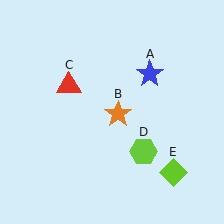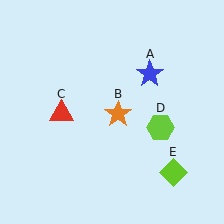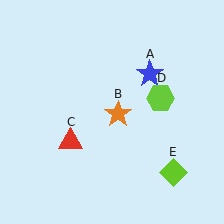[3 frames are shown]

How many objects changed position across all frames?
2 objects changed position: red triangle (object C), lime hexagon (object D).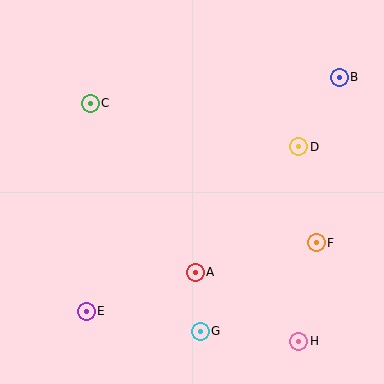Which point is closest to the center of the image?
Point A at (195, 272) is closest to the center.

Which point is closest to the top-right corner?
Point B is closest to the top-right corner.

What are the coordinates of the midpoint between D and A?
The midpoint between D and A is at (247, 209).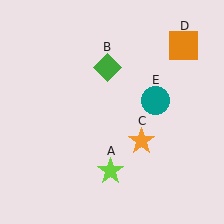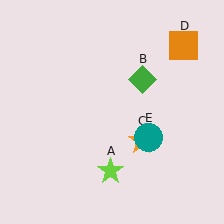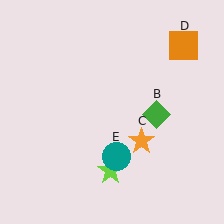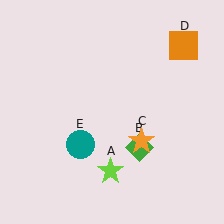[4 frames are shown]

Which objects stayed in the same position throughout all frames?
Lime star (object A) and orange star (object C) and orange square (object D) remained stationary.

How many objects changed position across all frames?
2 objects changed position: green diamond (object B), teal circle (object E).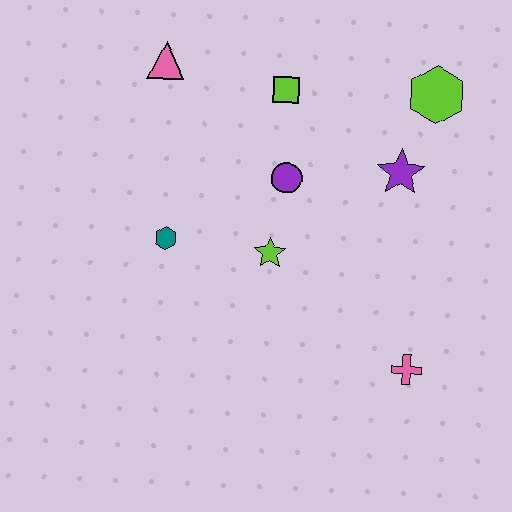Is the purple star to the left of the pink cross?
Yes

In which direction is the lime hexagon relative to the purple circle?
The lime hexagon is to the right of the purple circle.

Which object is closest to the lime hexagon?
The purple star is closest to the lime hexagon.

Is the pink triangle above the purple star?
Yes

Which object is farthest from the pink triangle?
The pink cross is farthest from the pink triangle.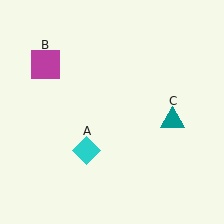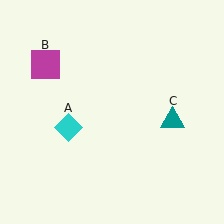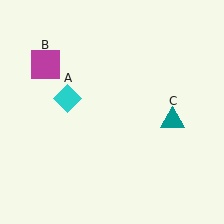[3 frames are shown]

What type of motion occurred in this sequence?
The cyan diamond (object A) rotated clockwise around the center of the scene.